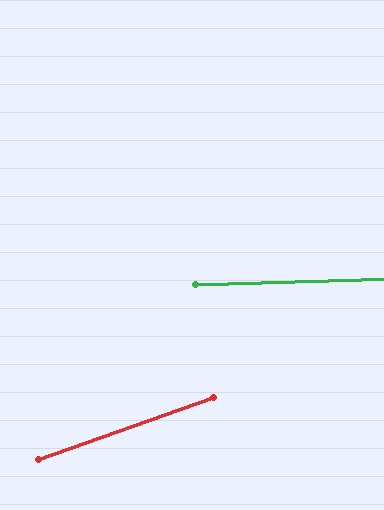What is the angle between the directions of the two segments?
Approximately 18 degrees.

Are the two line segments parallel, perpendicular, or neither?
Neither parallel nor perpendicular — they differ by about 18°.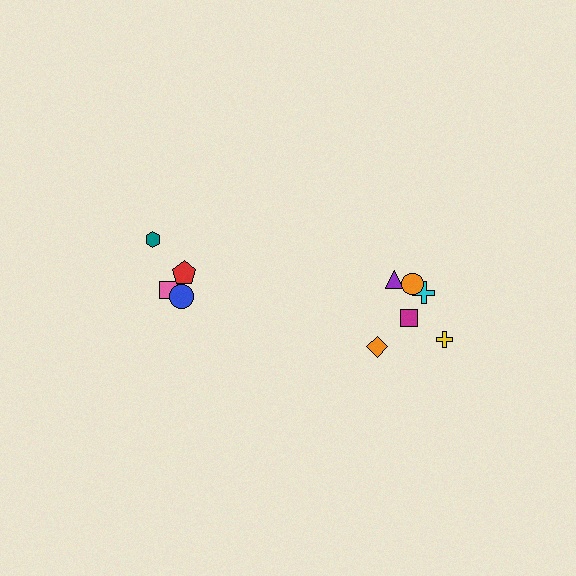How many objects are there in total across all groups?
There are 10 objects.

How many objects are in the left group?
There are 4 objects.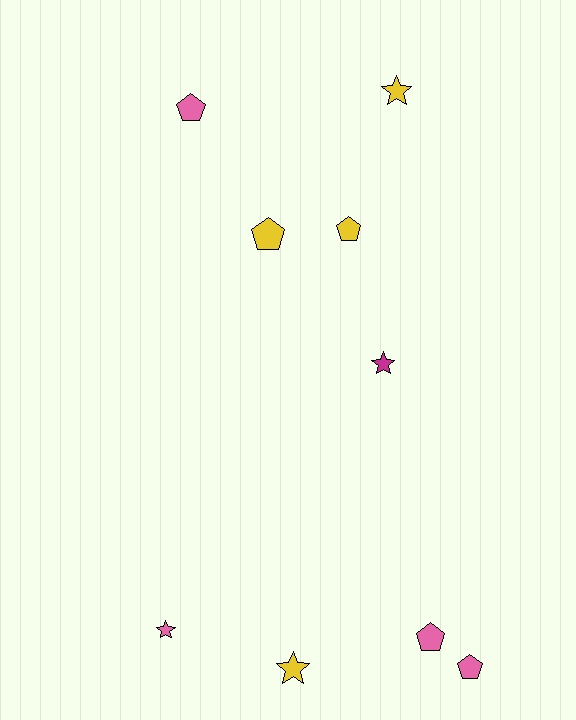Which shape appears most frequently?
Pentagon, with 5 objects.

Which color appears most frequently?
Yellow, with 4 objects.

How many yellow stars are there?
There are 2 yellow stars.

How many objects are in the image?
There are 9 objects.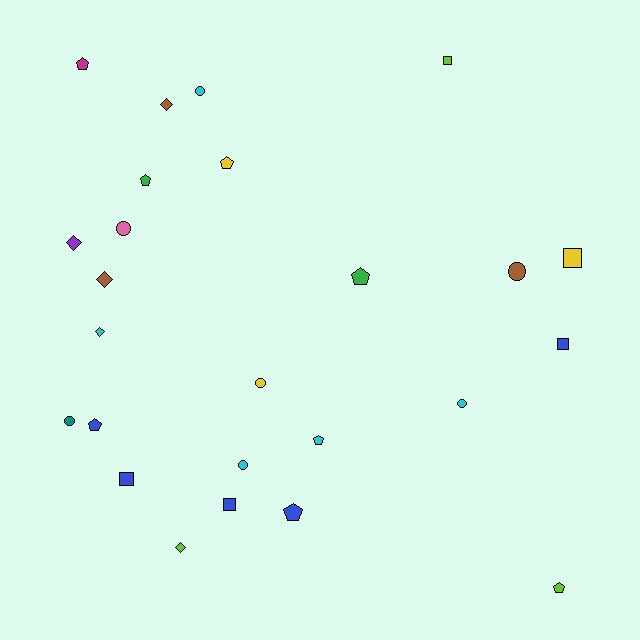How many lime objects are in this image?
There are 3 lime objects.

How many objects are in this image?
There are 25 objects.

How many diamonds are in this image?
There are 5 diamonds.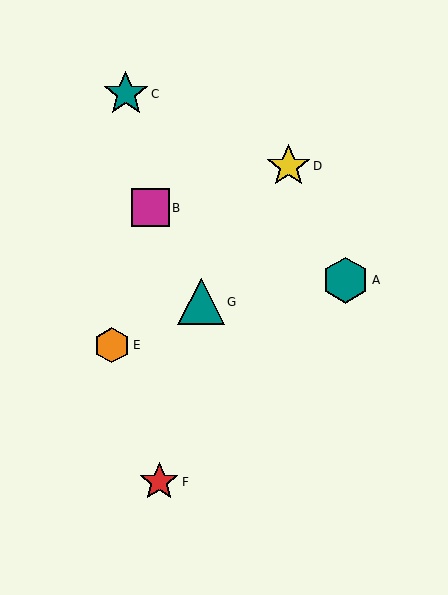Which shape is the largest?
The teal hexagon (labeled A) is the largest.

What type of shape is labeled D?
Shape D is a yellow star.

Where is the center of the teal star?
The center of the teal star is at (126, 94).